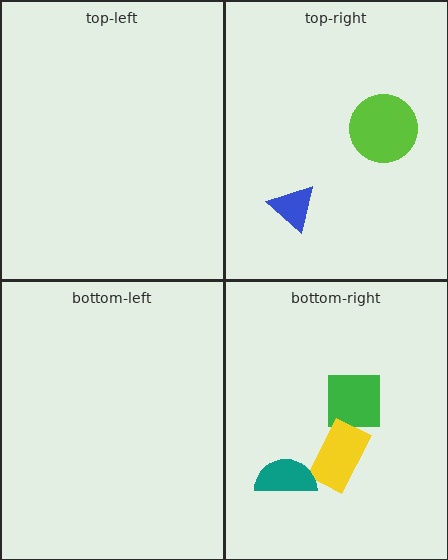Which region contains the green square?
The bottom-right region.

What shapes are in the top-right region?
The lime circle, the blue triangle.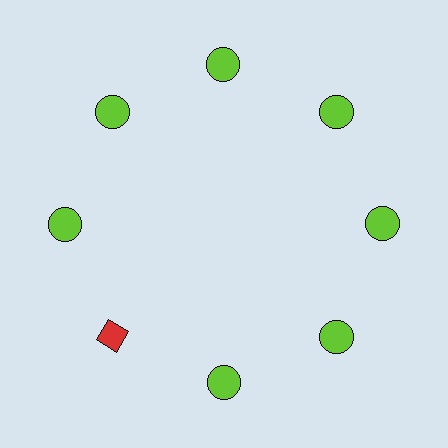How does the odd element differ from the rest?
It differs in both color (red instead of lime) and shape (diamond instead of circle).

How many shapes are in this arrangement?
There are 8 shapes arranged in a ring pattern.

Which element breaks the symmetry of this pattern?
The red diamond at roughly the 8 o'clock position breaks the symmetry. All other shapes are lime circles.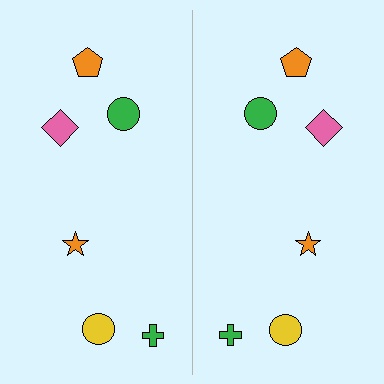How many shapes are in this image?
There are 12 shapes in this image.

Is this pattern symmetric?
Yes, this pattern has bilateral (reflection) symmetry.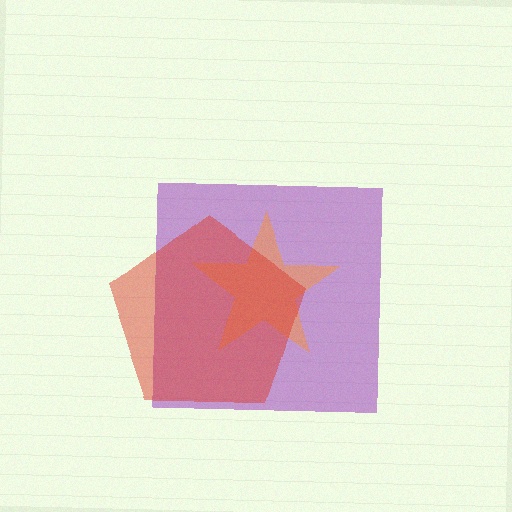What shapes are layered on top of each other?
The layered shapes are: a purple square, an orange star, a red pentagon.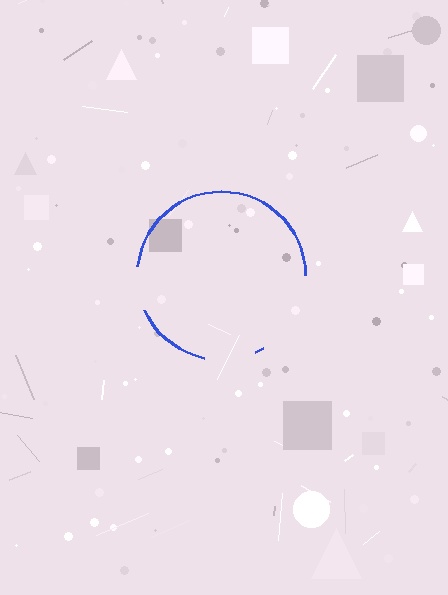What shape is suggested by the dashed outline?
The dashed outline suggests a circle.